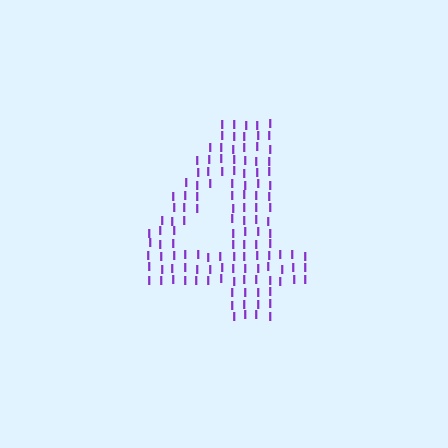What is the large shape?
The large shape is the digit 4.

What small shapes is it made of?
It is made of small letter I's.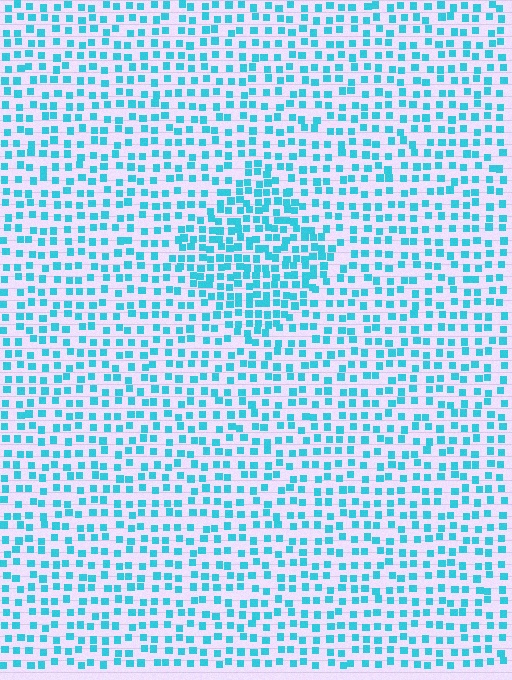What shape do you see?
I see a diamond.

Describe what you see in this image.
The image contains small cyan elements arranged at two different densities. A diamond-shaped region is visible where the elements are more densely packed than the surrounding area.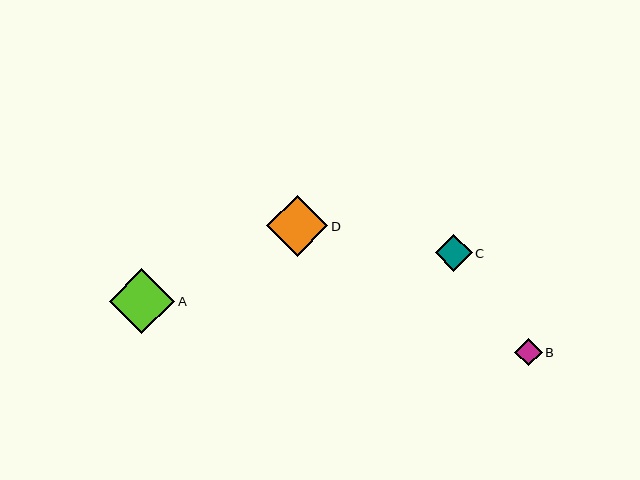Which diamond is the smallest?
Diamond B is the smallest with a size of approximately 27 pixels.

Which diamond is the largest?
Diamond A is the largest with a size of approximately 66 pixels.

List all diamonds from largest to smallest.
From largest to smallest: A, D, C, B.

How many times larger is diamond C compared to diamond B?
Diamond C is approximately 1.3 times the size of diamond B.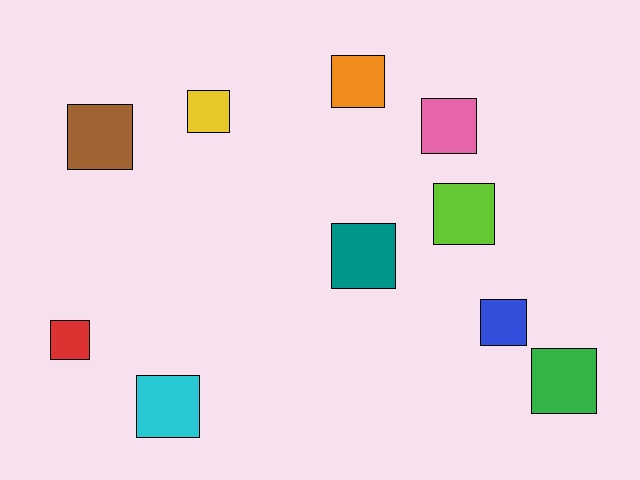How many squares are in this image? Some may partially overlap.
There are 10 squares.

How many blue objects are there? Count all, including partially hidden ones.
There is 1 blue object.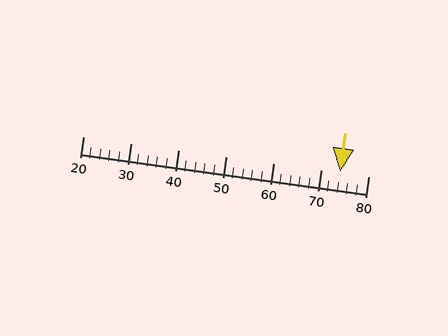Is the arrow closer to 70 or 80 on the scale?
The arrow is closer to 70.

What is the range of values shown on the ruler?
The ruler shows values from 20 to 80.